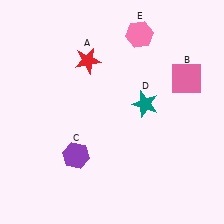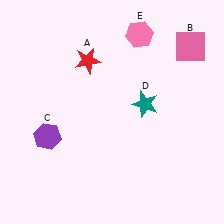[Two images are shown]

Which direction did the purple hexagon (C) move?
The purple hexagon (C) moved left.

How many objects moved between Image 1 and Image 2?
2 objects moved between the two images.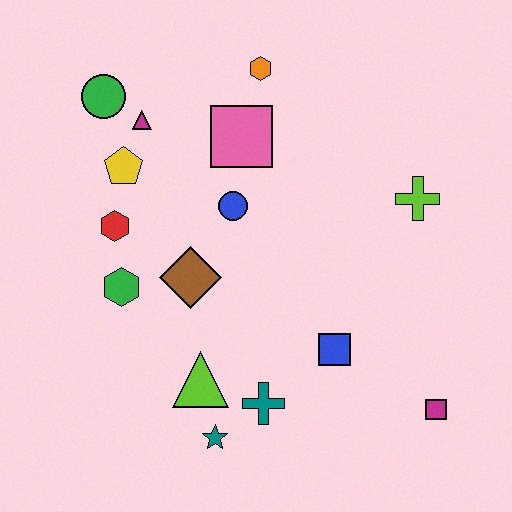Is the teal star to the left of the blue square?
Yes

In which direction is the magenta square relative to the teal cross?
The magenta square is to the right of the teal cross.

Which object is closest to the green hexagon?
The red hexagon is closest to the green hexagon.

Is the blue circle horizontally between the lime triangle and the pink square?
Yes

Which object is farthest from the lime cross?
The green circle is farthest from the lime cross.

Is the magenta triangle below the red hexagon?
No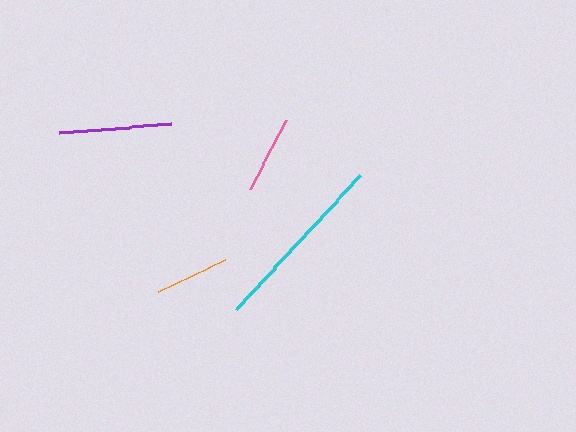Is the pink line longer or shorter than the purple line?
The purple line is longer than the pink line.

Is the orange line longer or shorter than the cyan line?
The cyan line is longer than the orange line.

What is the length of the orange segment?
The orange segment is approximately 75 pixels long.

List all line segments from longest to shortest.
From longest to shortest: cyan, purple, pink, orange.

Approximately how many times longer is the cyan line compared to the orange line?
The cyan line is approximately 2.4 times the length of the orange line.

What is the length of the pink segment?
The pink segment is approximately 78 pixels long.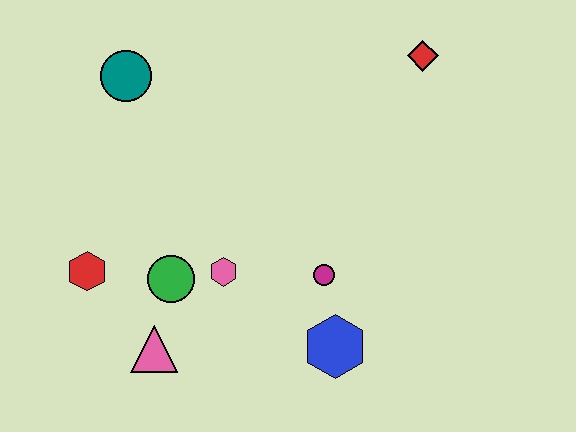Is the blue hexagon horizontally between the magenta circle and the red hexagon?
No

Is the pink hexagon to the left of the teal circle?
No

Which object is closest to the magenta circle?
The blue hexagon is closest to the magenta circle.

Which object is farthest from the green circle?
The red diamond is farthest from the green circle.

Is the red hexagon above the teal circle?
No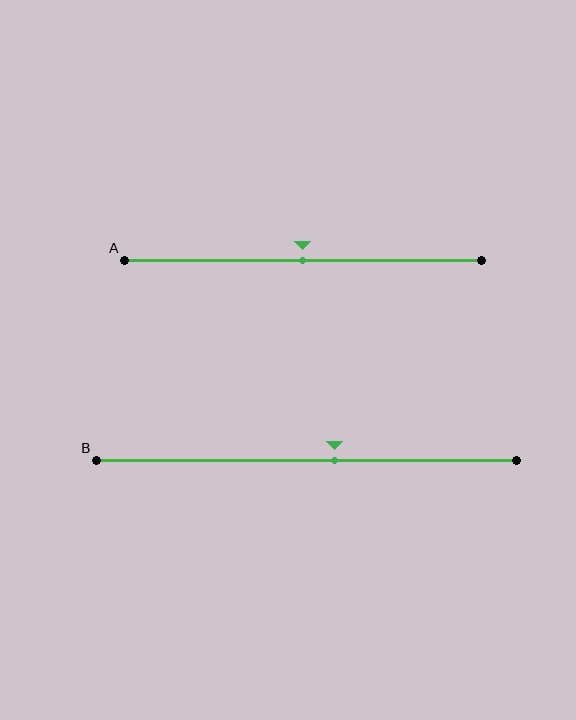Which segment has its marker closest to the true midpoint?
Segment A has its marker closest to the true midpoint.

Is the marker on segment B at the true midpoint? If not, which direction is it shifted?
No, the marker on segment B is shifted to the right by about 7% of the segment length.